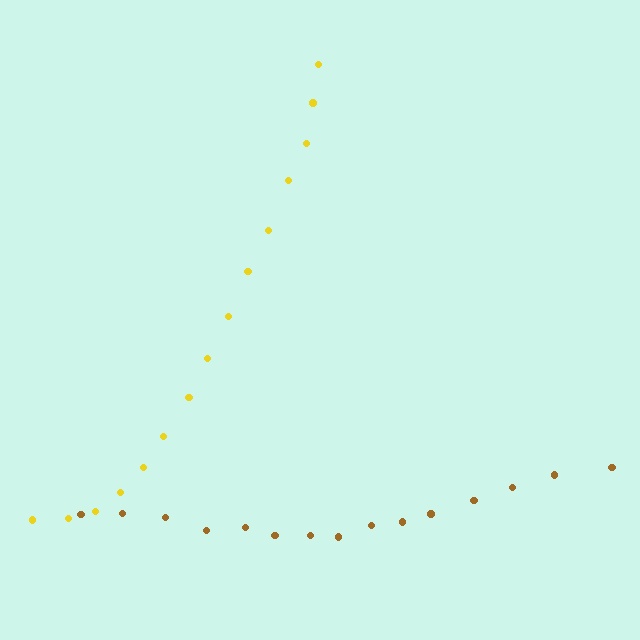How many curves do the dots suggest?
There are 2 distinct paths.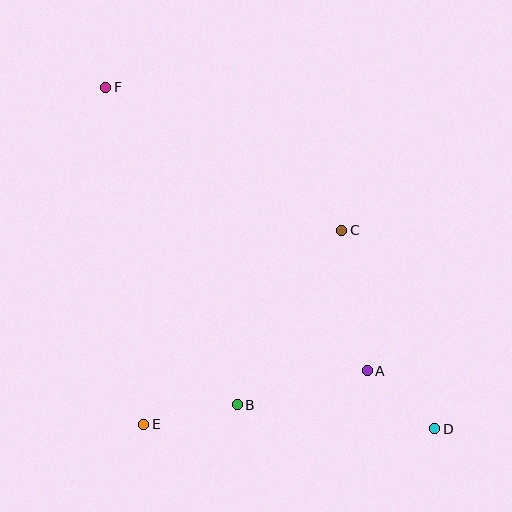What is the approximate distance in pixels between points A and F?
The distance between A and F is approximately 386 pixels.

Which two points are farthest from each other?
Points D and F are farthest from each other.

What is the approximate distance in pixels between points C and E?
The distance between C and E is approximately 277 pixels.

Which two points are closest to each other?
Points A and D are closest to each other.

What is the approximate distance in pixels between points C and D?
The distance between C and D is approximately 219 pixels.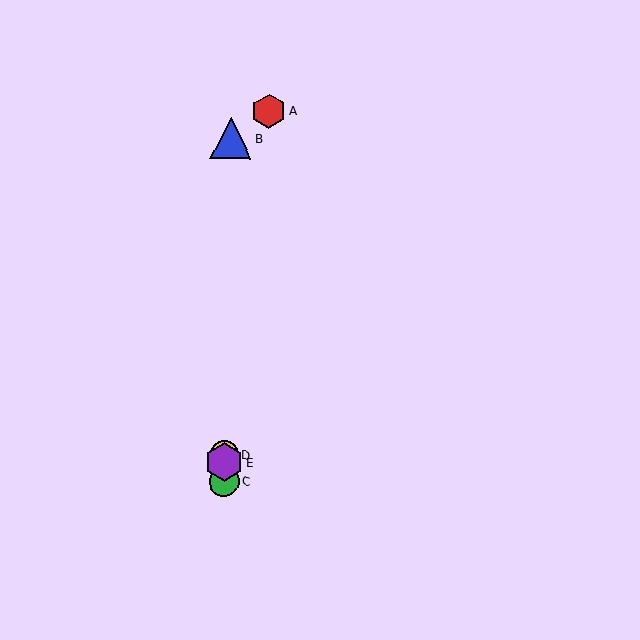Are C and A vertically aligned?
No, C is at x≈224 and A is at x≈269.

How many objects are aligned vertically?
4 objects (B, C, D, E) are aligned vertically.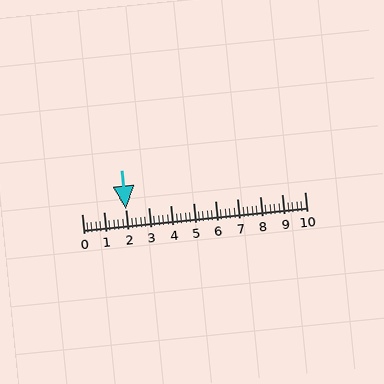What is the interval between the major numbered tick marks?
The major tick marks are spaced 1 units apart.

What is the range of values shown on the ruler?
The ruler shows values from 0 to 10.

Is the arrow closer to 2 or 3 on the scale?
The arrow is closer to 2.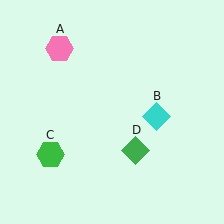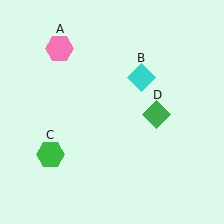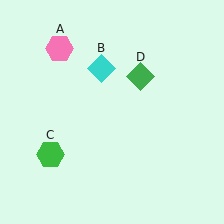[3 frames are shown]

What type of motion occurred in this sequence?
The cyan diamond (object B), green diamond (object D) rotated counterclockwise around the center of the scene.